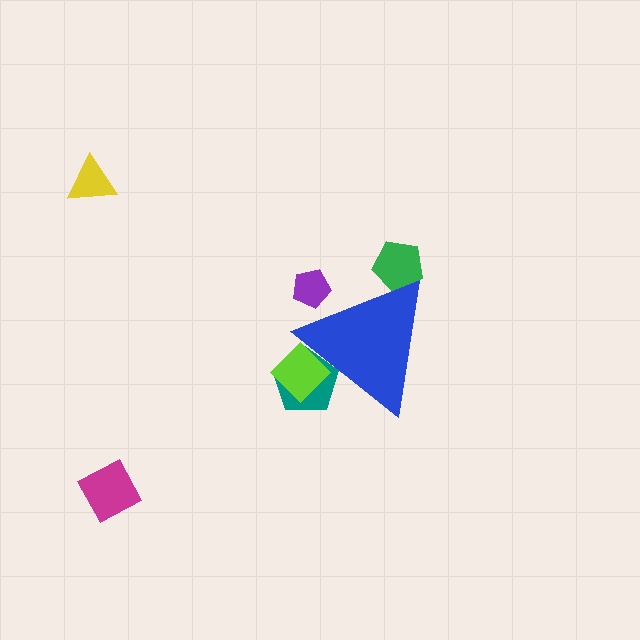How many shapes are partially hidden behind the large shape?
4 shapes are partially hidden.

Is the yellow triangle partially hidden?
No, the yellow triangle is fully visible.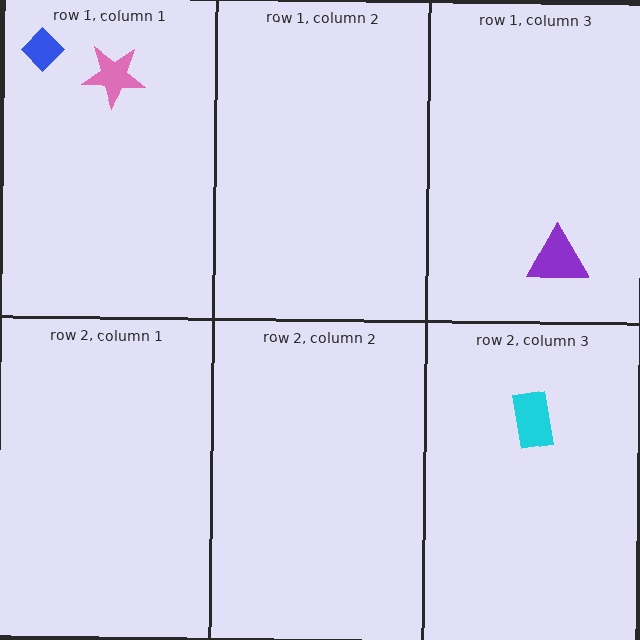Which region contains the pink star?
The row 1, column 1 region.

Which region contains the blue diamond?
The row 1, column 1 region.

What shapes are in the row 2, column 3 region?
The cyan rectangle.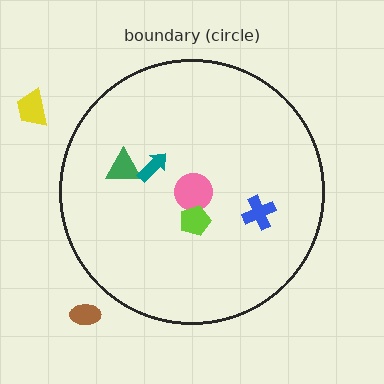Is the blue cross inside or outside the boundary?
Inside.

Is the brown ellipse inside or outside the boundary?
Outside.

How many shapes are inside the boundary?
5 inside, 2 outside.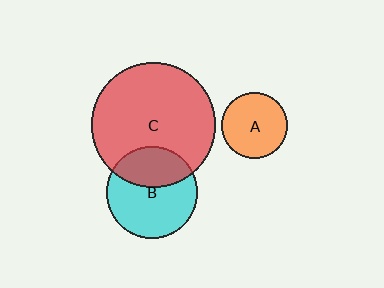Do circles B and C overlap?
Yes.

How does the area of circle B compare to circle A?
Approximately 1.9 times.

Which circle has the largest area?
Circle C (red).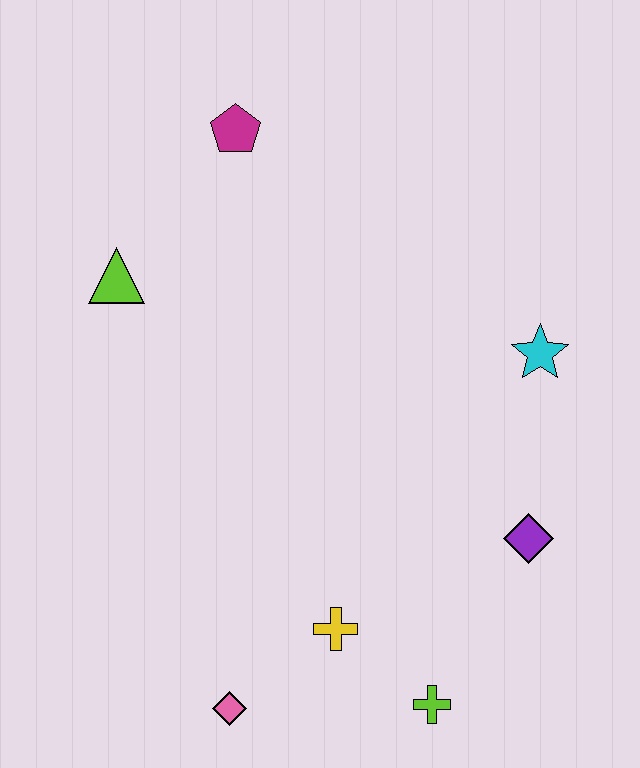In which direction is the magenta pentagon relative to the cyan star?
The magenta pentagon is to the left of the cyan star.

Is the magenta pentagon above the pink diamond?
Yes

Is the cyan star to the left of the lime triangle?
No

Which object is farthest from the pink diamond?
The magenta pentagon is farthest from the pink diamond.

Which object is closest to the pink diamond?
The yellow cross is closest to the pink diamond.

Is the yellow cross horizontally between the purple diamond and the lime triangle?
Yes